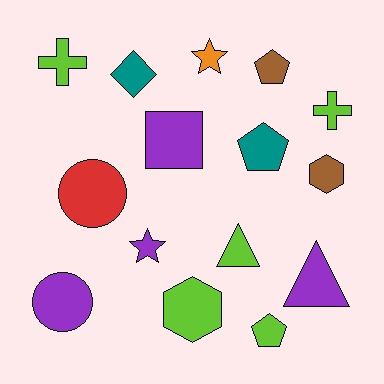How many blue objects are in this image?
There are no blue objects.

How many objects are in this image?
There are 15 objects.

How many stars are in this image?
There are 2 stars.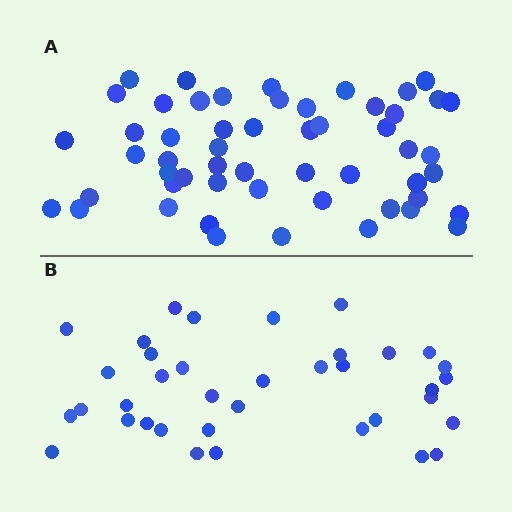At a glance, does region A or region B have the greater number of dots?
Region A (the top region) has more dots.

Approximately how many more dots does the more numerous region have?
Region A has approximately 15 more dots than region B.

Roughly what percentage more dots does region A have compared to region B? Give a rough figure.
About 45% more.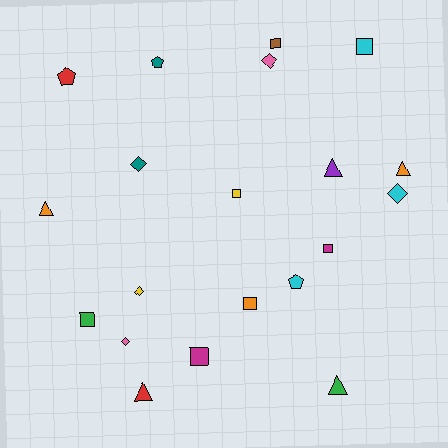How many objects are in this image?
There are 20 objects.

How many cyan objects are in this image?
There are 3 cyan objects.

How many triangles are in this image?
There are 5 triangles.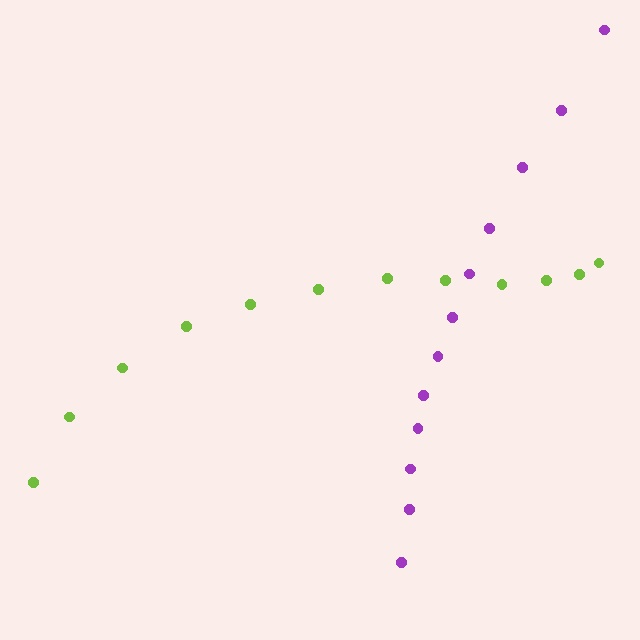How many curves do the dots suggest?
There are 2 distinct paths.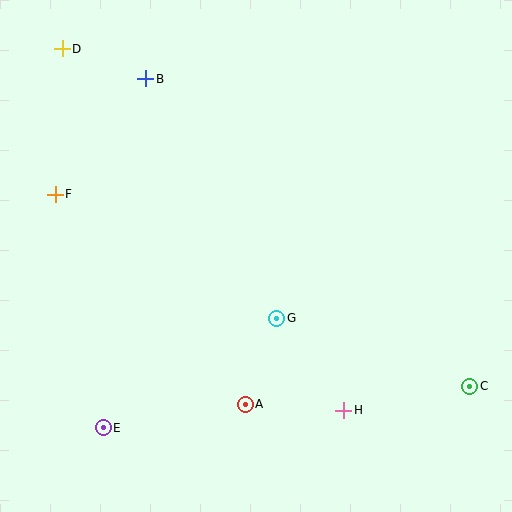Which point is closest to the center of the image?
Point G at (277, 318) is closest to the center.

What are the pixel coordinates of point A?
Point A is at (245, 404).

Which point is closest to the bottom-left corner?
Point E is closest to the bottom-left corner.